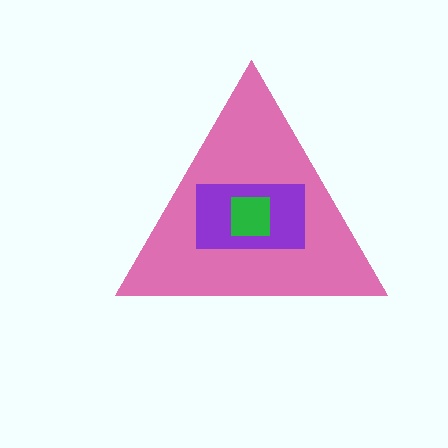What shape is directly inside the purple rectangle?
The green square.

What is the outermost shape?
The pink triangle.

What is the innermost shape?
The green square.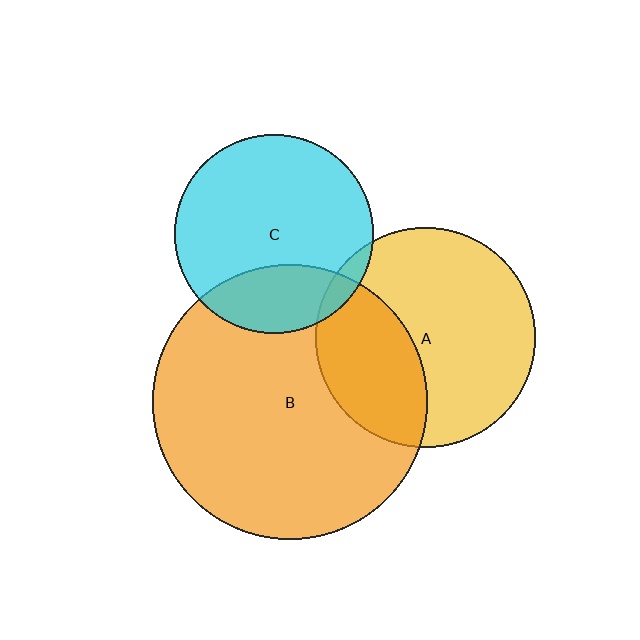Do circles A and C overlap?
Yes.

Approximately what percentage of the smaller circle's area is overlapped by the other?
Approximately 5%.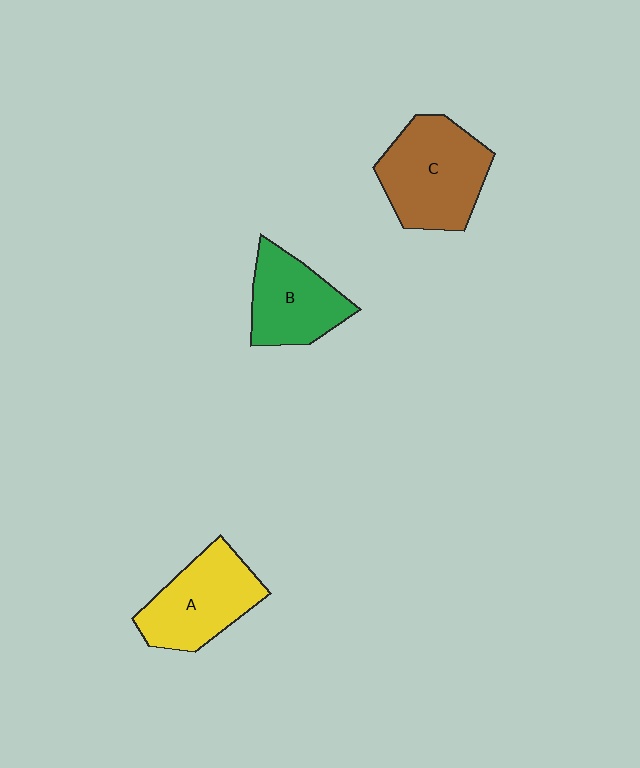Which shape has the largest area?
Shape C (brown).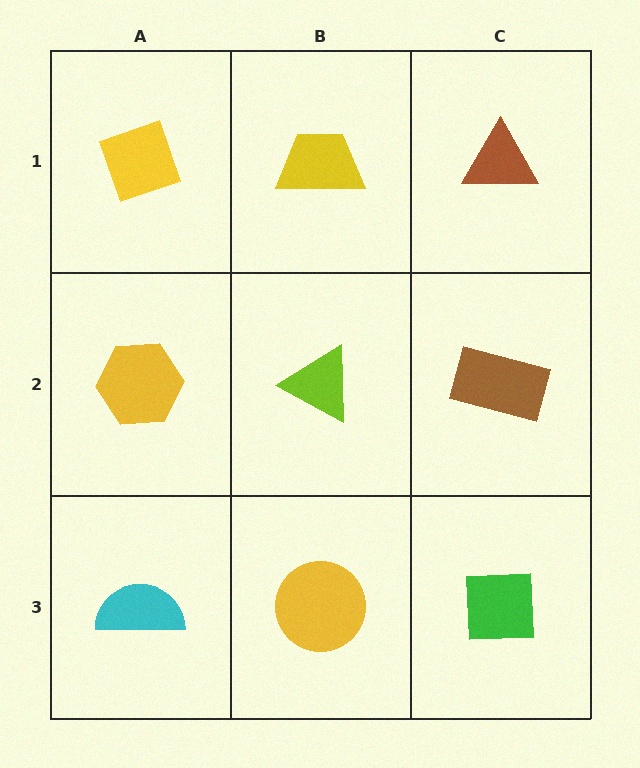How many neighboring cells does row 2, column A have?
3.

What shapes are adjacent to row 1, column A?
A yellow hexagon (row 2, column A), a yellow trapezoid (row 1, column B).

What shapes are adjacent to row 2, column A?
A yellow diamond (row 1, column A), a cyan semicircle (row 3, column A), a lime triangle (row 2, column B).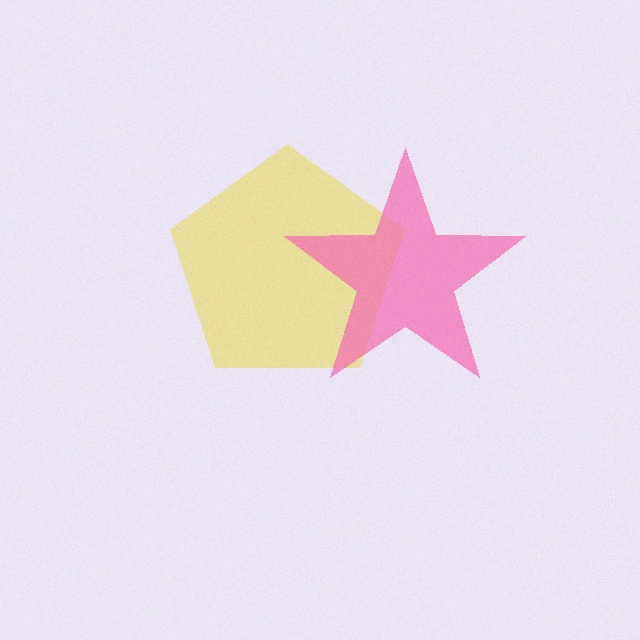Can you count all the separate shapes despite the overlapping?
Yes, there are 2 separate shapes.